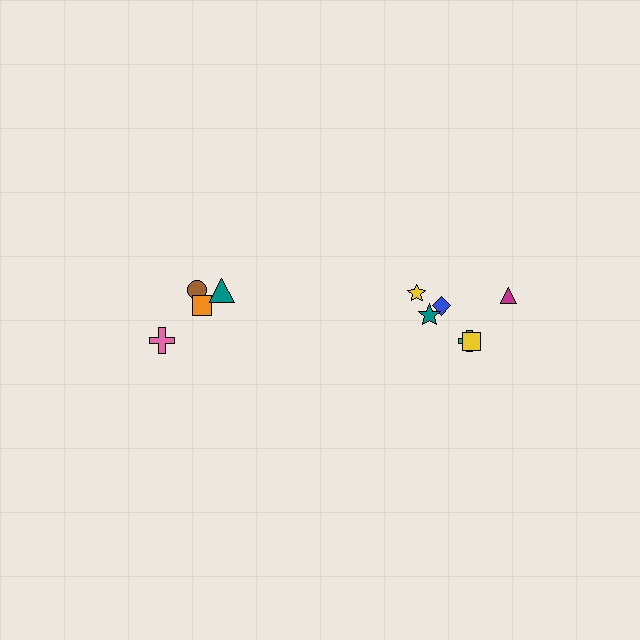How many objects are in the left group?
There are 4 objects.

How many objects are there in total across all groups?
There are 10 objects.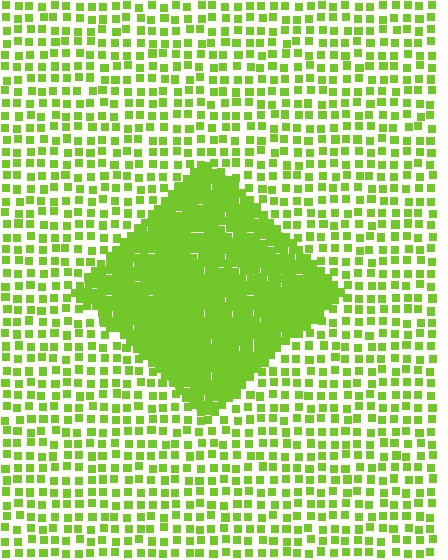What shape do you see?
I see a diamond.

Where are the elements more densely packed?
The elements are more densely packed inside the diamond boundary.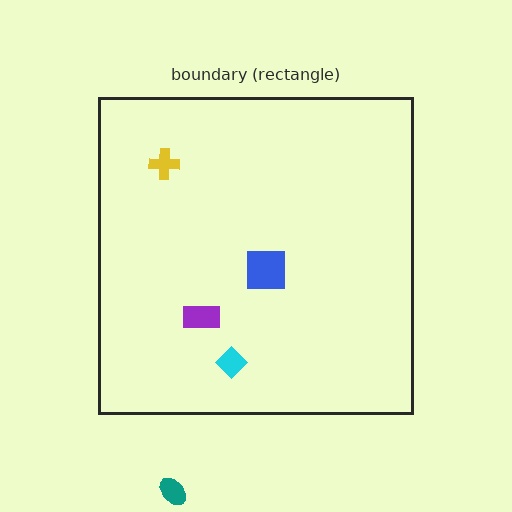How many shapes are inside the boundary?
4 inside, 1 outside.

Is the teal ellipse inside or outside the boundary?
Outside.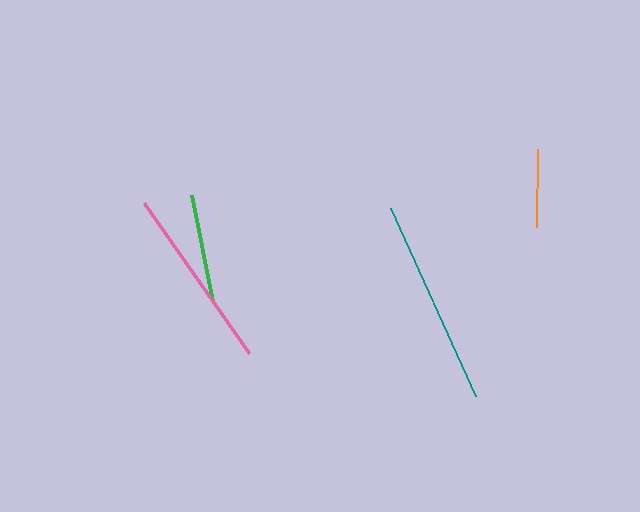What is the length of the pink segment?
The pink segment is approximately 184 pixels long.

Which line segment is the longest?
The teal line is the longest at approximately 207 pixels.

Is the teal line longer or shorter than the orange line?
The teal line is longer than the orange line.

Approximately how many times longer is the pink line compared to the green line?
The pink line is approximately 1.7 times the length of the green line.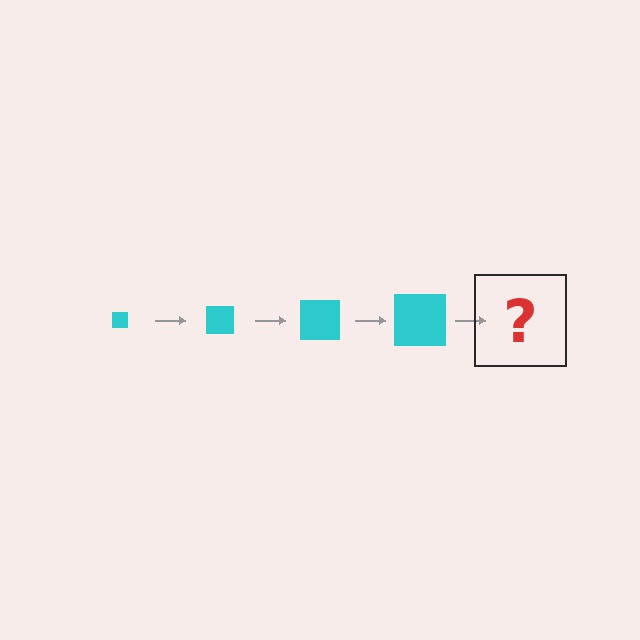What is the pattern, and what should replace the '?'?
The pattern is that the square gets progressively larger each step. The '?' should be a cyan square, larger than the previous one.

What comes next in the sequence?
The next element should be a cyan square, larger than the previous one.